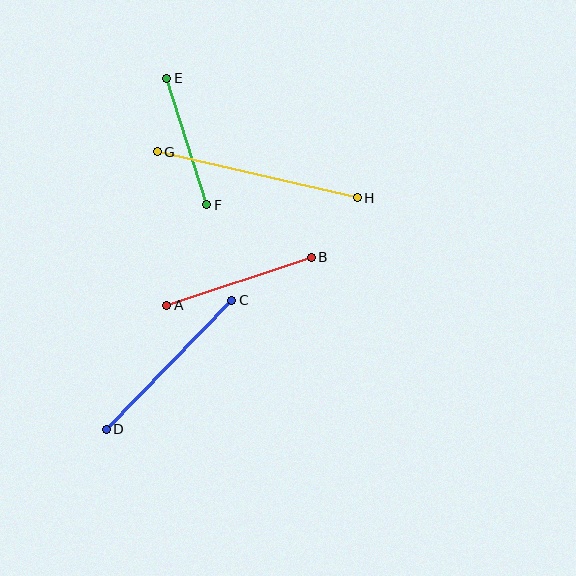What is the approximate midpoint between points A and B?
The midpoint is at approximately (239, 281) pixels.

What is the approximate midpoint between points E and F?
The midpoint is at approximately (187, 141) pixels.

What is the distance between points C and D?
The distance is approximately 180 pixels.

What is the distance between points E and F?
The distance is approximately 133 pixels.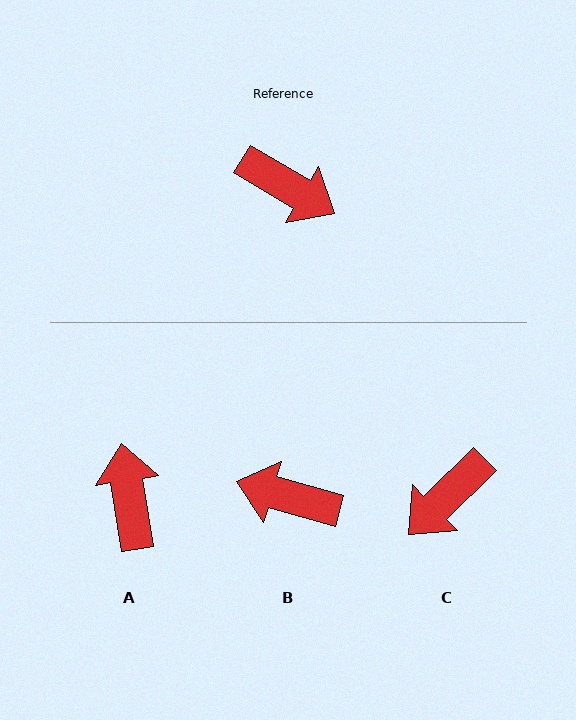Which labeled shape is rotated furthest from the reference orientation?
B, about 165 degrees away.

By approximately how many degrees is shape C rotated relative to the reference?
Approximately 105 degrees clockwise.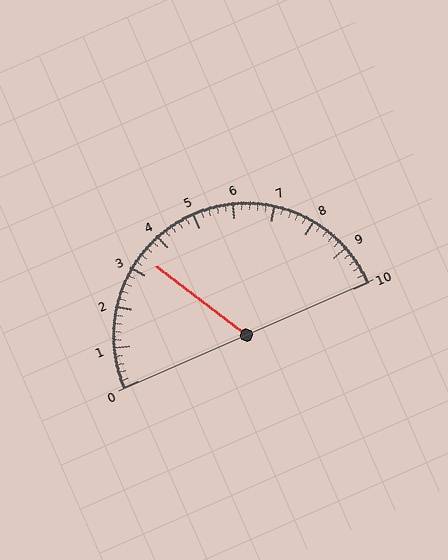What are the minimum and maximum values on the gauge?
The gauge ranges from 0 to 10.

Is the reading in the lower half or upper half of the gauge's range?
The reading is in the lower half of the range (0 to 10).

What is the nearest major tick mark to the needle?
The nearest major tick mark is 3.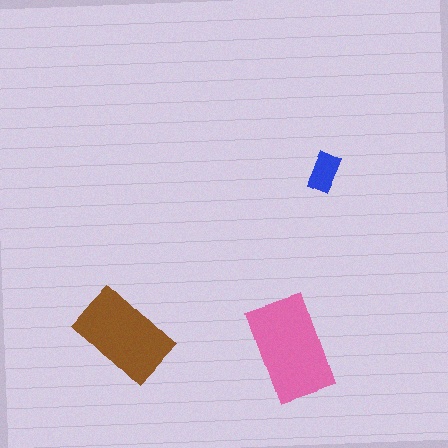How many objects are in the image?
There are 3 objects in the image.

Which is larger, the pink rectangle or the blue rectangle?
The pink one.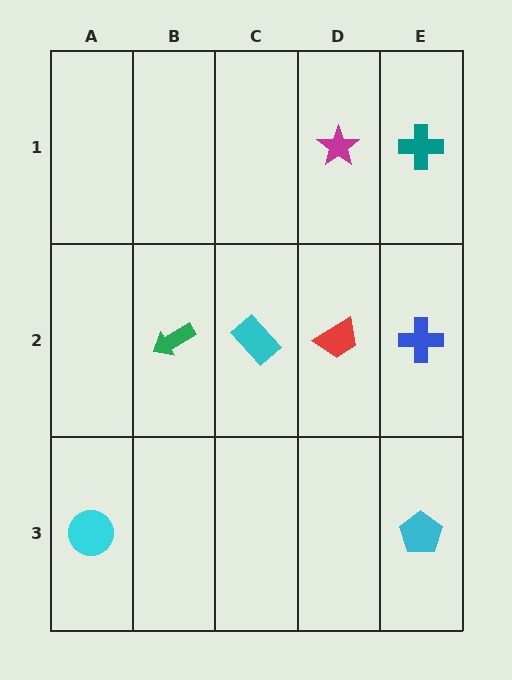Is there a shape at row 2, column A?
No, that cell is empty.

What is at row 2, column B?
A green arrow.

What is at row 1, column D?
A magenta star.